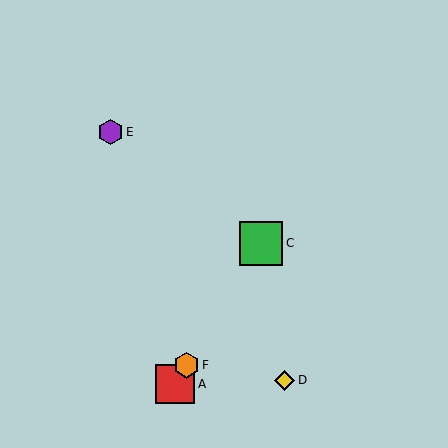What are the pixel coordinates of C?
Object C is at (261, 243).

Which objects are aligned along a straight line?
Objects A, B, C, F are aligned along a straight line.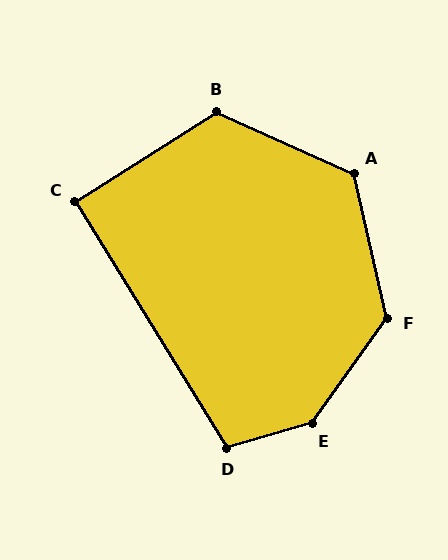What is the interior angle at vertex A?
Approximately 127 degrees (obtuse).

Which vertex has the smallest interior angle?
C, at approximately 91 degrees.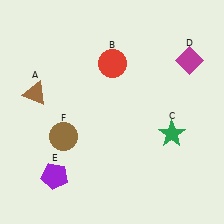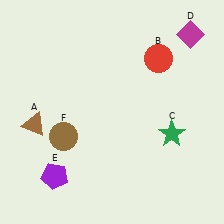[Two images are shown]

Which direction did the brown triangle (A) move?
The brown triangle (A) moved down.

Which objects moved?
The objects that moved are: the brown triangle (A), the red circle (B), the magenta diamond (D).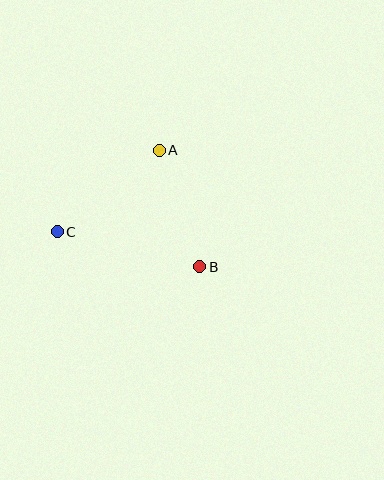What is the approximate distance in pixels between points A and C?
The distance between A and C is approximately 131 pixels.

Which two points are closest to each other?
Points A and B are closest to each other.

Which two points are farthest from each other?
Points B and C are farthest from each other.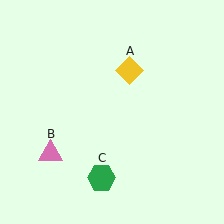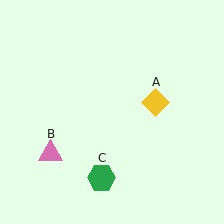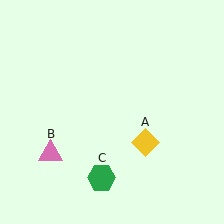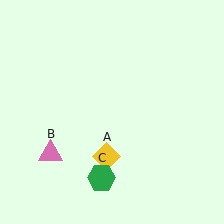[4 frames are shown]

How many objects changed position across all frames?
1 object changed position: yellow diamond (object A).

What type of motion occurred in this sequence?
The yellow diamond (object A) rotated clockwise around the center of the scene.